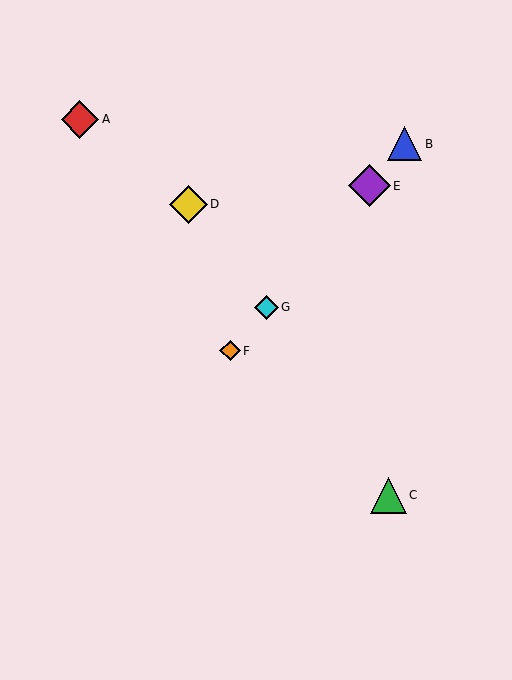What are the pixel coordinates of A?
Object A is at (80, 119).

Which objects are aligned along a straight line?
Objects B, E, F, G are aligned along a straight line.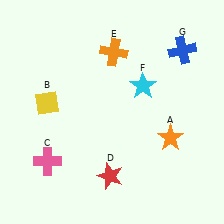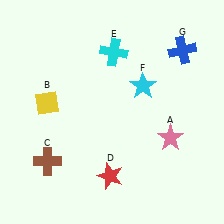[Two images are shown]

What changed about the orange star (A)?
In Image 1, A is orange. In Image 2, it changed to pink.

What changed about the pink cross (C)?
In Image 1, C is pink. In Image 2, it changed to brown.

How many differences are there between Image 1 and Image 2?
There are 3 differences between the two images.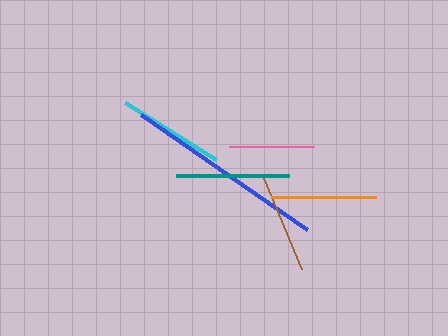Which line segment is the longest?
The blue line is the longest at approximately 202 pixels.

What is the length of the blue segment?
The blue segment is approximately 202 pixels long.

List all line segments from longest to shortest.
From longest to shortest: blue, teal, cyan, orange, brown, pink.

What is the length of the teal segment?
The teal segment is approximately 113 pixels long.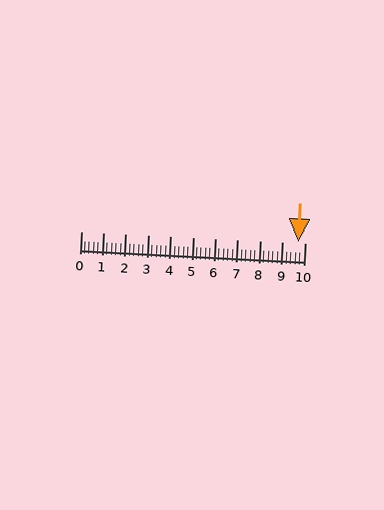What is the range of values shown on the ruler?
The ruler shows values from 0 to 10.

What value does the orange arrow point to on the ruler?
The orange arrow points to approximately 9.7.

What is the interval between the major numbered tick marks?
The major tick marks are spaced 1 units apart.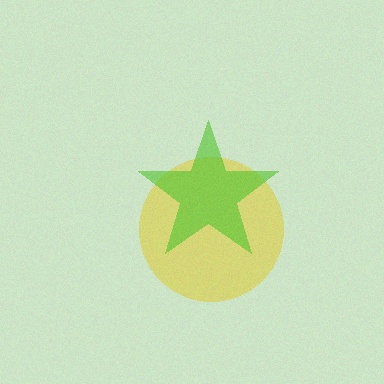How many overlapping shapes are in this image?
There are 2 overlapping shapes in the image.